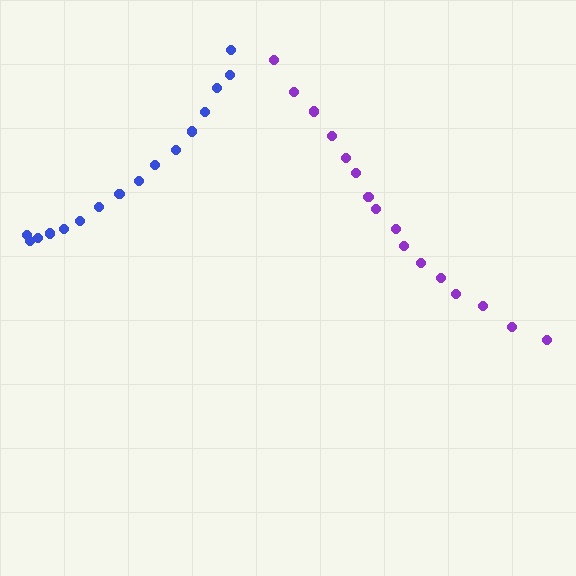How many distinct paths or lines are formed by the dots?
There are 2 distinct paths.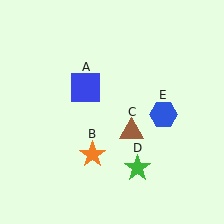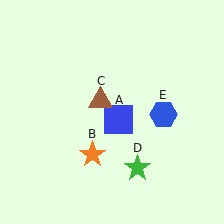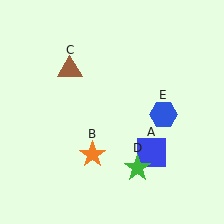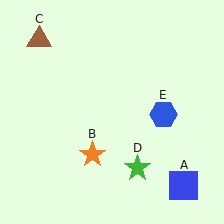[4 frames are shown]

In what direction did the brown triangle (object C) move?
The brown triangle (object C) moved up and to the left.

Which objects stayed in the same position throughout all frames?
Orange star (object B) and green star (object D) and blue hexagon (object E) remained stationary.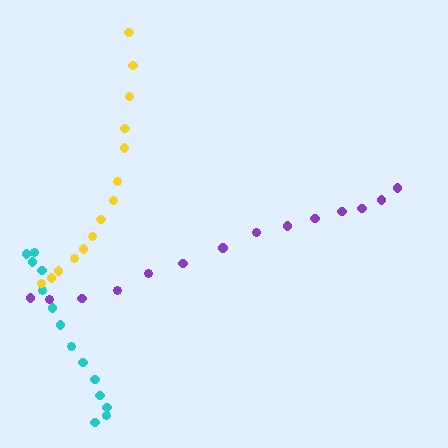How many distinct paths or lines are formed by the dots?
There are 3 distinct paths.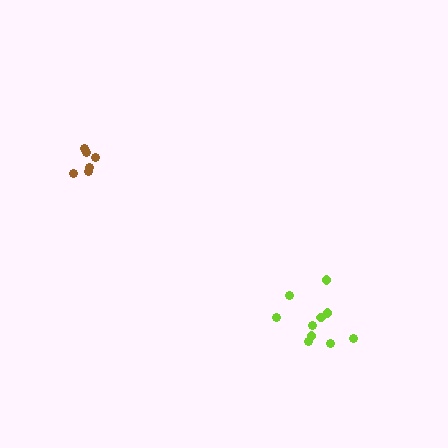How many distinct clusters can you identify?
There are 2 distinct clusters.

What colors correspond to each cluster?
The clusters are colored: brown, lime.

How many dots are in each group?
Group 1: 6 dots, Group 2: 10 dots (16 total).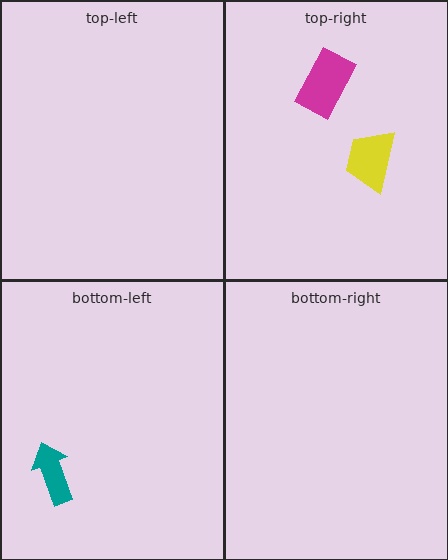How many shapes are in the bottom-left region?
1.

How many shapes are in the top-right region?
2.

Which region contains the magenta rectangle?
The top-right region.